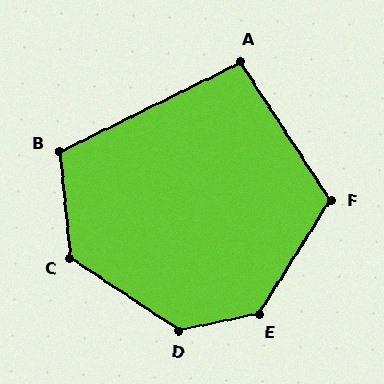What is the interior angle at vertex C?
Approximately 129 degrees (obtuse).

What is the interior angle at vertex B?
Approximately 111 degrees (obtuse).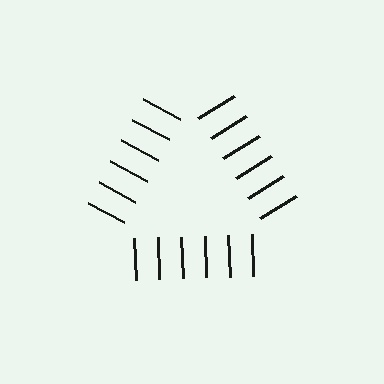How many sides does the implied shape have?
3 sides — the line-ends trace a triangle.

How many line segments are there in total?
18 — 6 along each of the 3 edges.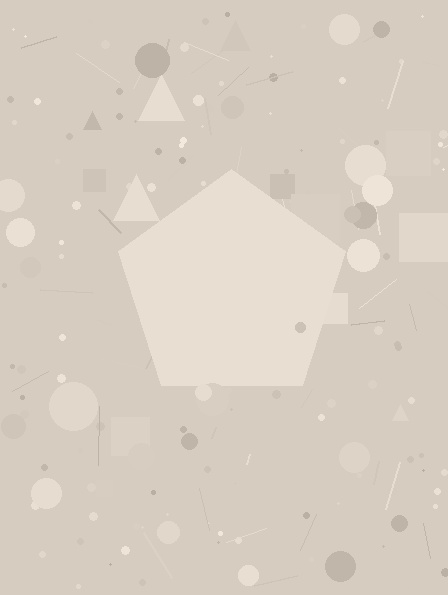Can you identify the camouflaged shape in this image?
The camouflaged shape is a pentagon.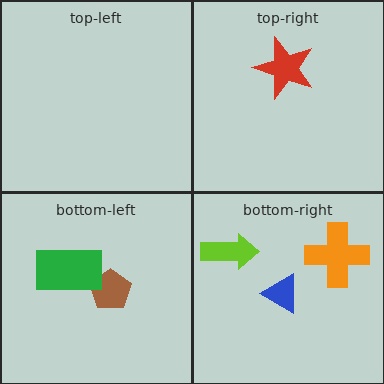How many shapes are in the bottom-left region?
2.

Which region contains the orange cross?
The bottom-right region.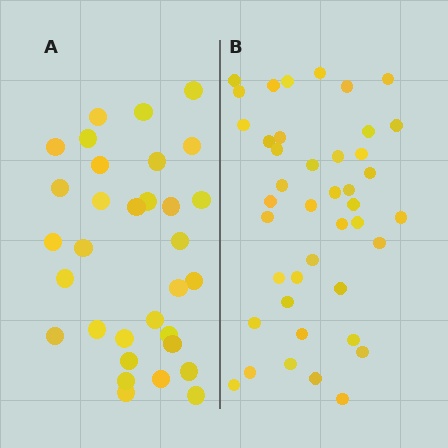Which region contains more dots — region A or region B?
Region B (the right region) has more dots.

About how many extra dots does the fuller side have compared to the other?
Region B has roughly 10 or so more dots than region A.